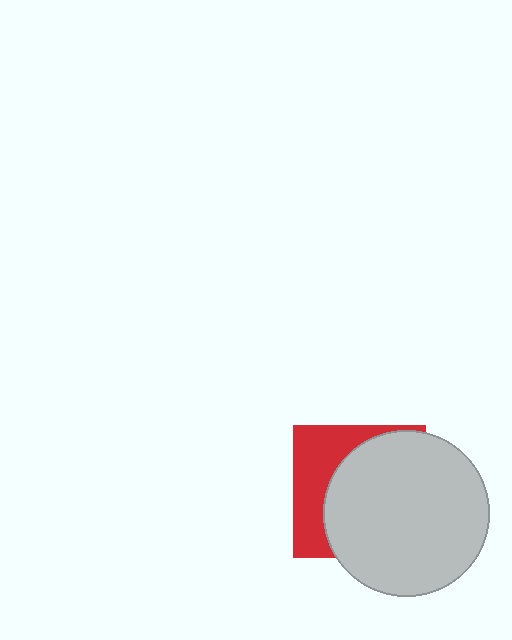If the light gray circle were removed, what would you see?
You would see the complete red square.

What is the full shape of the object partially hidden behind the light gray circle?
The partially hidden object is a red square.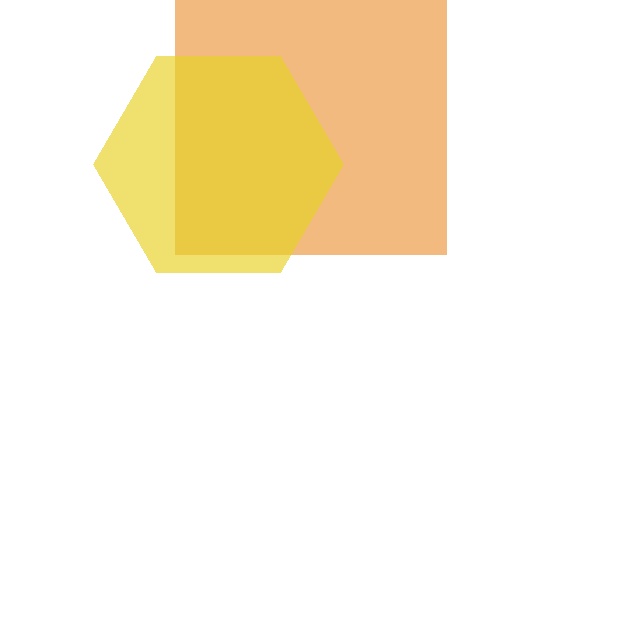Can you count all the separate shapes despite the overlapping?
Yes, there are 2 separate shapes.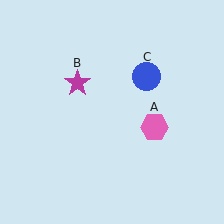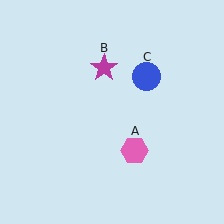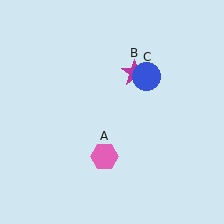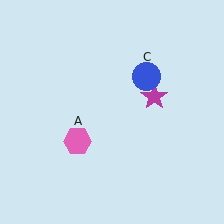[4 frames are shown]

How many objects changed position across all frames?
2 objects changed position: pink hexagon (object A), magenta star (object B).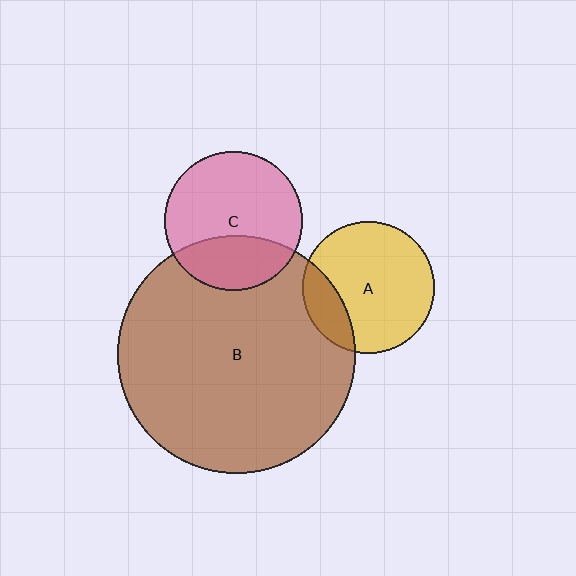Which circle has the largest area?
Circle B (brown).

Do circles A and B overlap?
Yes.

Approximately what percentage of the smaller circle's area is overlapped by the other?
Approximately 20%.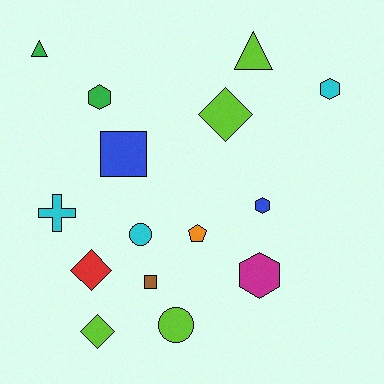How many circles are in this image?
There are 2 circles.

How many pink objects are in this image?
There are no pink objects.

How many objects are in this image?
There are 15 objects.